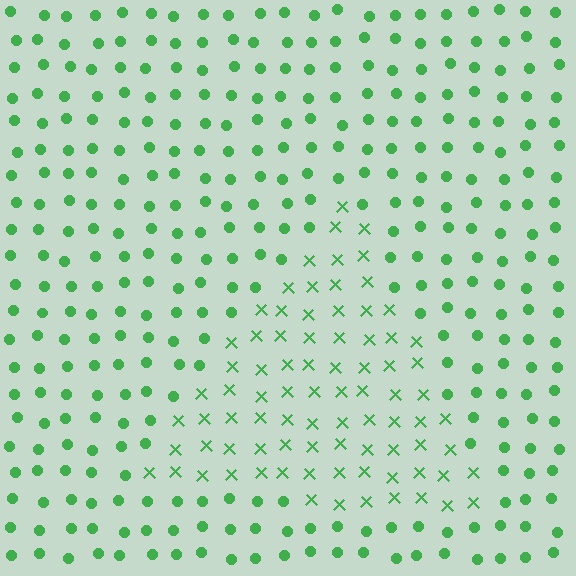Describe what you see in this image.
The image is filled with small green elements arranged in a uniform grid. A triangle-shaped region contains X marks, while the surrounding area contains circles. The boundary is defined purely by the change in element shape.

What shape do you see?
I see a triangle.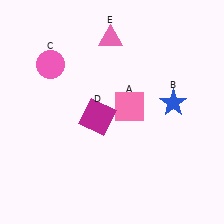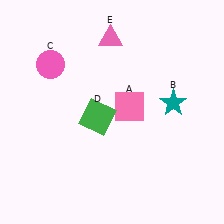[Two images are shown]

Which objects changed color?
B changed from blue to teal. D changed from magenta to green.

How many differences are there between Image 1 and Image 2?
There are 2 differences between the two images.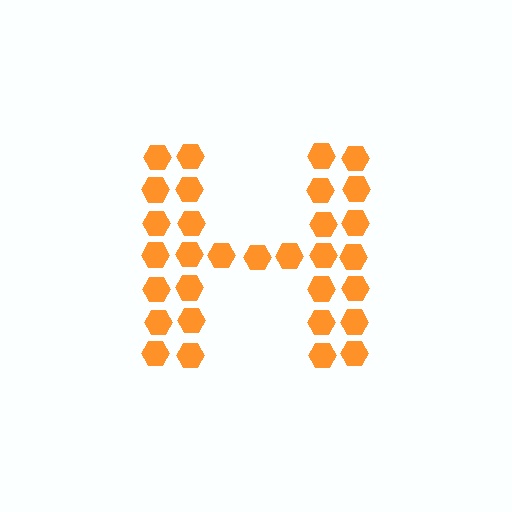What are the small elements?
The small elements are hexagons.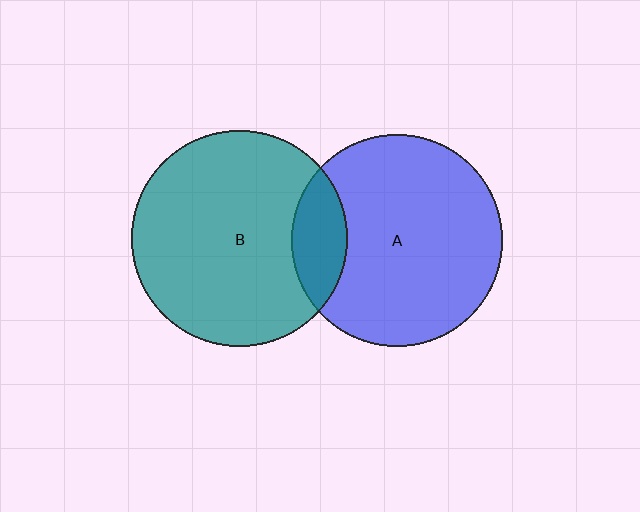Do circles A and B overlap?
Yes.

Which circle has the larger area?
Circle B (teal).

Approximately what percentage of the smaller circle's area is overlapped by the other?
Approximately 15%.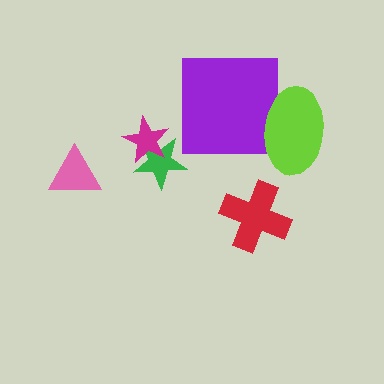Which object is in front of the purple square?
The lime ellipse is in front of the purple square.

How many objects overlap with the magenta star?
1 object overlaps with the magenta star.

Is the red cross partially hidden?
No, no other shape covers it.